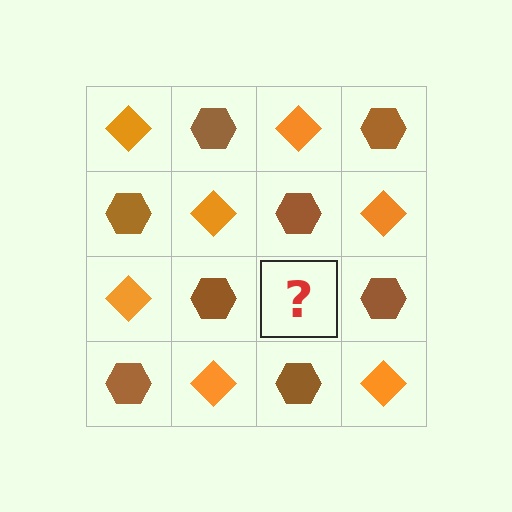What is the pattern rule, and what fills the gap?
The rule is that it alternates orange diamond and brown hexagon in a checkerboard pattern. The gap should be filled with an orange diamond.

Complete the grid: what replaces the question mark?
The question mark should be replaced with an orange diamond.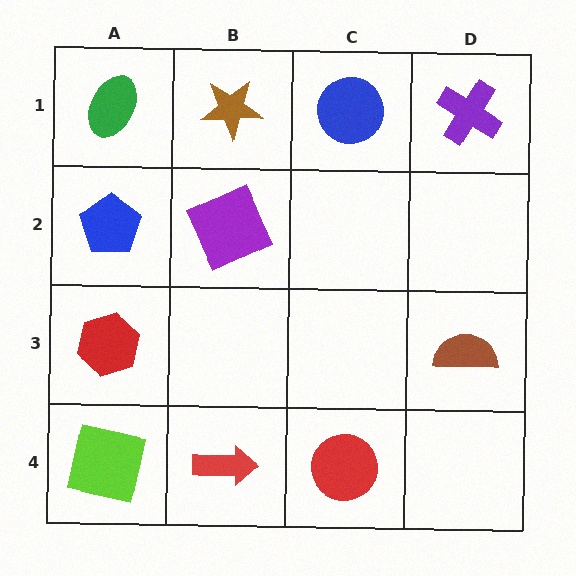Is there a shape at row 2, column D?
No, that cell is empty.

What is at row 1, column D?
A purple cross.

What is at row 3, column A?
A red hexagon.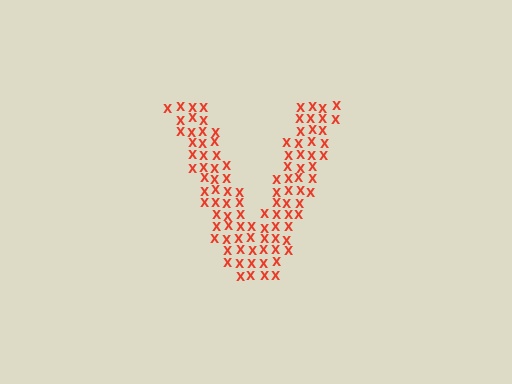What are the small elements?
The small elements are letter X's.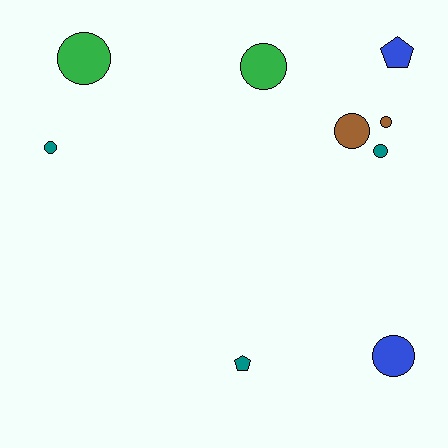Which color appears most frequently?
Teal, with 3 objects.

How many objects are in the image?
There are 9 objects.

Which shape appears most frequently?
Circle, with 7 objects.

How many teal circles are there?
There are 2 teal circles.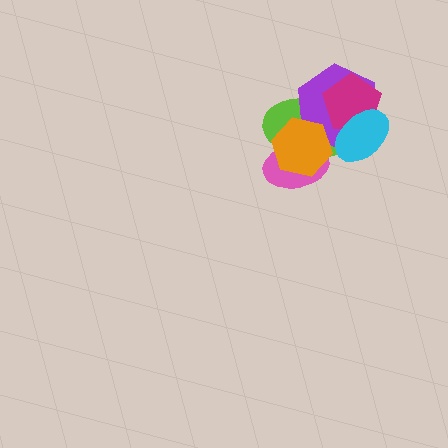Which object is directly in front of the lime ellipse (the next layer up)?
The pink ellipse is directly in front of the lime ellipse.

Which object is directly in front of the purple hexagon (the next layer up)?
The magenta pentagon is directly in front of the purple hexagon.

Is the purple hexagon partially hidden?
Yes, it is partially covered by another shape.